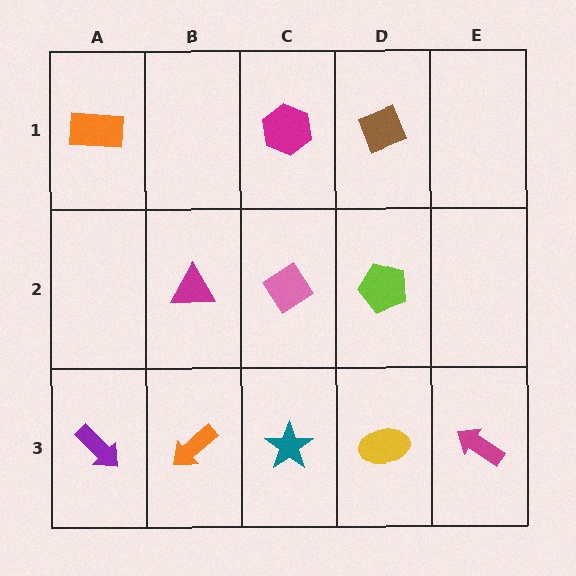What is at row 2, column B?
A magenta triangle.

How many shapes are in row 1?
3 shapes.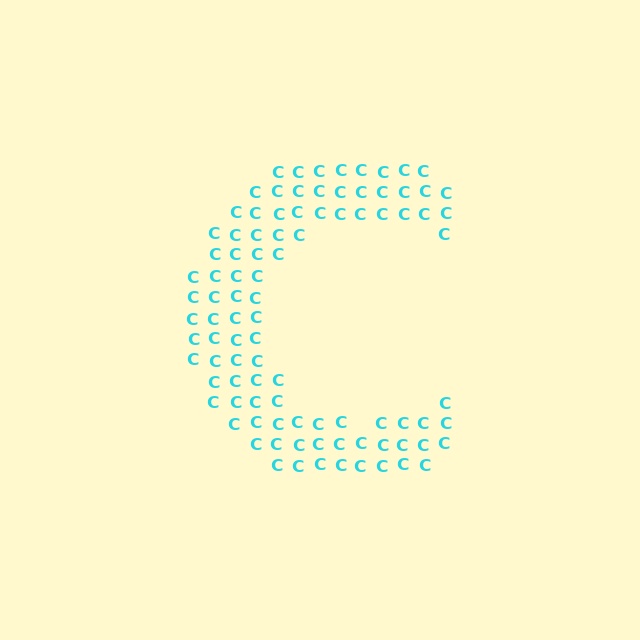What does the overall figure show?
The overall figure shows the letter C.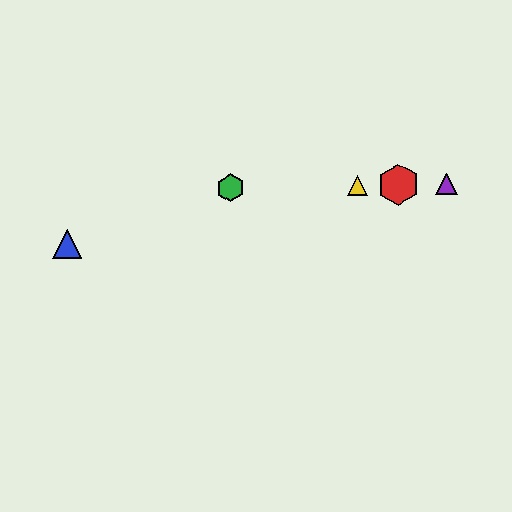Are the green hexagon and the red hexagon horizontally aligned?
Yes, both are at y≈188.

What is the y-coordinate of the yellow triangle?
The yellow triangle is at y≈185.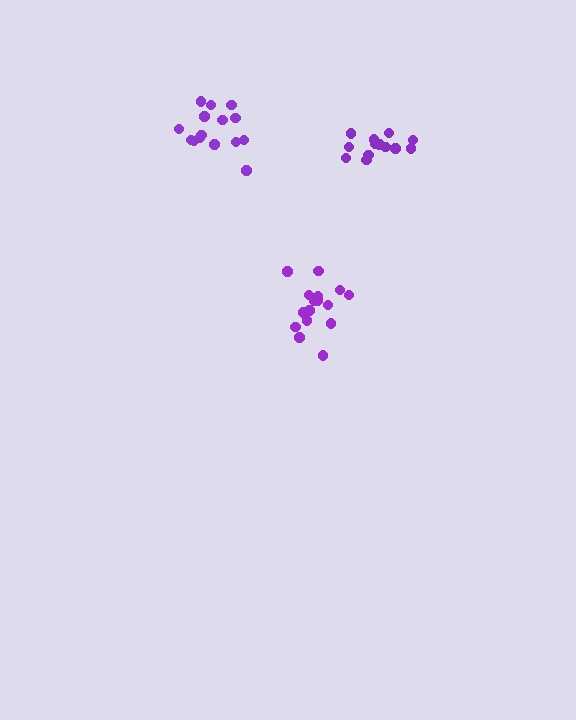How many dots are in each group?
Group 1: 16 dots, Group 2: 15 dots, Group 3: 13 dots (44 total).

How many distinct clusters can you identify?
There are 3 distinct clusters.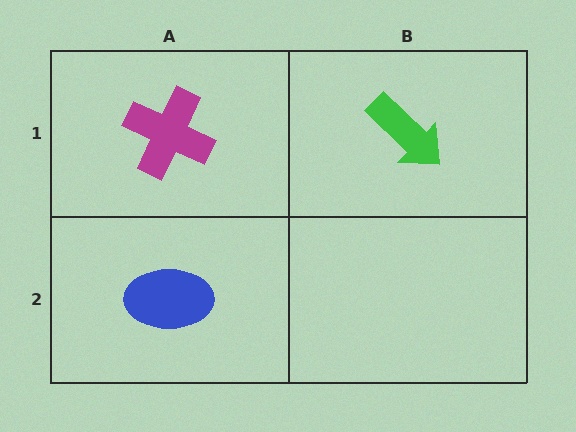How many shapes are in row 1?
2 shapes.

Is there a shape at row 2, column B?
No, that cell is empty.